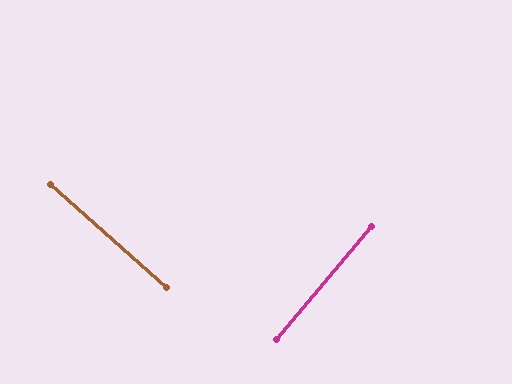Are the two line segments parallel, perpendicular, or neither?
Perpendicular — they meet at approximately 89°.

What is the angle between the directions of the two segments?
Approximately 89 degrees.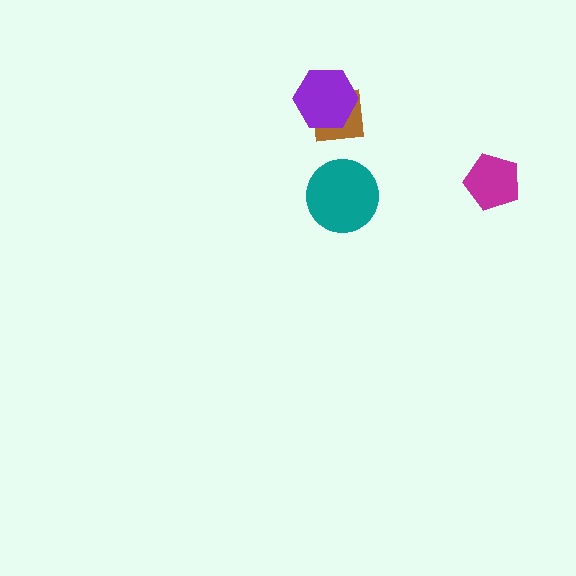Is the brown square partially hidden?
Yes, it is partially covered by another shape.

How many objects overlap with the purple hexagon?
1 object overlaps with the purple hexagon.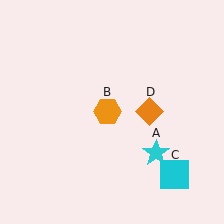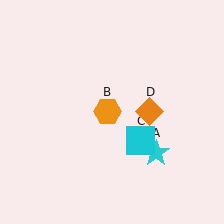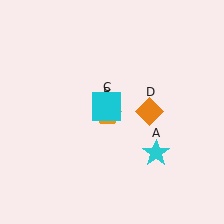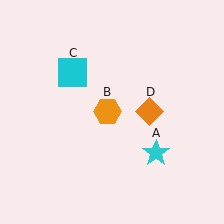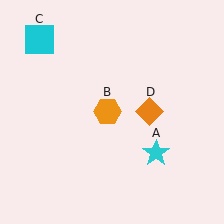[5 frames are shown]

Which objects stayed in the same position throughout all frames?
Cyan star (object A) and orange hexagon (object B) and orange diamond (object D) remained stationary.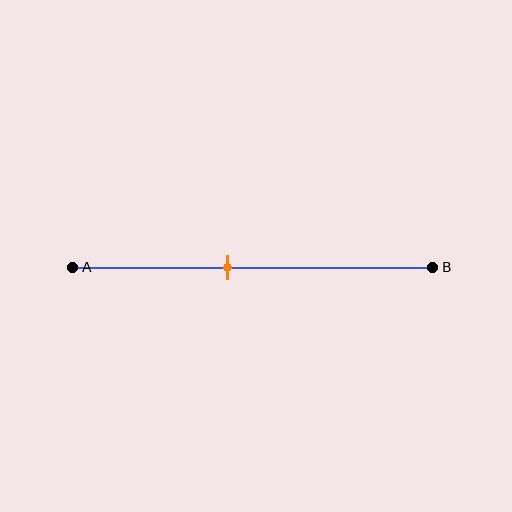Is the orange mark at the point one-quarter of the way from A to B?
No, the mark is at about 45% from A, not at the 25% one-quarter point.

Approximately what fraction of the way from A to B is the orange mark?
The orange mark is approximately 45% of the way from A to B.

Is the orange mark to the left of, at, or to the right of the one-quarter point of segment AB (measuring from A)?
The orange mark is to the right of the one-quarter point of segment AB.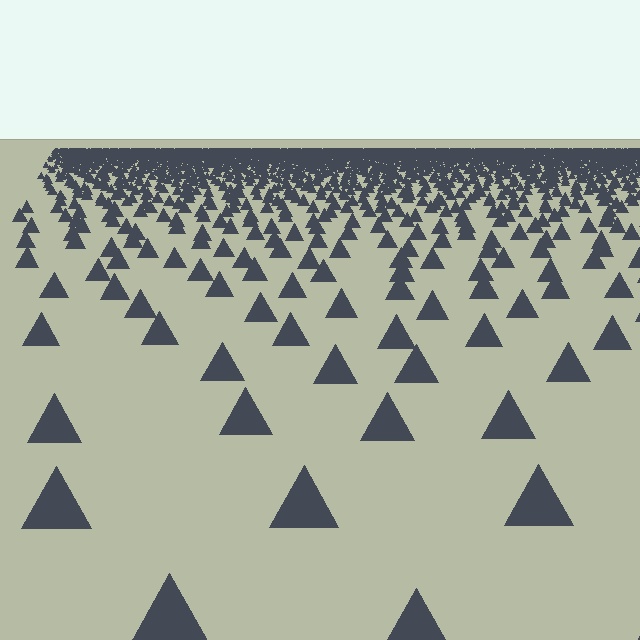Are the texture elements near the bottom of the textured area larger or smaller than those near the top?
Larger. Near the bottom, elements are closer to the viewer and appear at a bigger on-screen size.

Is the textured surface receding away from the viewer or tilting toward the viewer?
The surface is receding away from the viewer. Texture elements get smaller and denser toward the top.